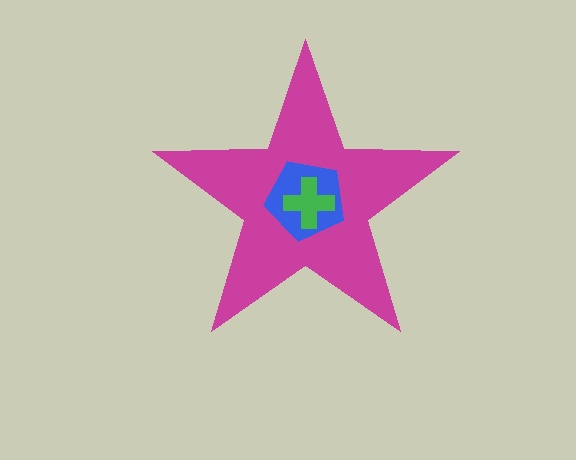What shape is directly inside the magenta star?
The blue pentagon.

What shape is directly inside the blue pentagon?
The green cross.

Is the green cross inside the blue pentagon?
Yes.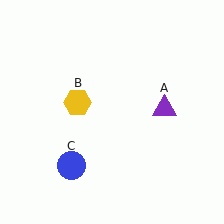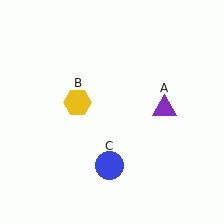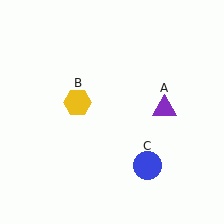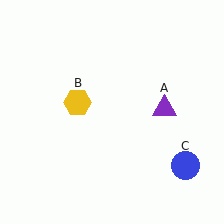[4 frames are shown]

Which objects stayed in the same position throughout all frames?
Purple triangle (object A) and yellow hexagon (object B) remained stationary.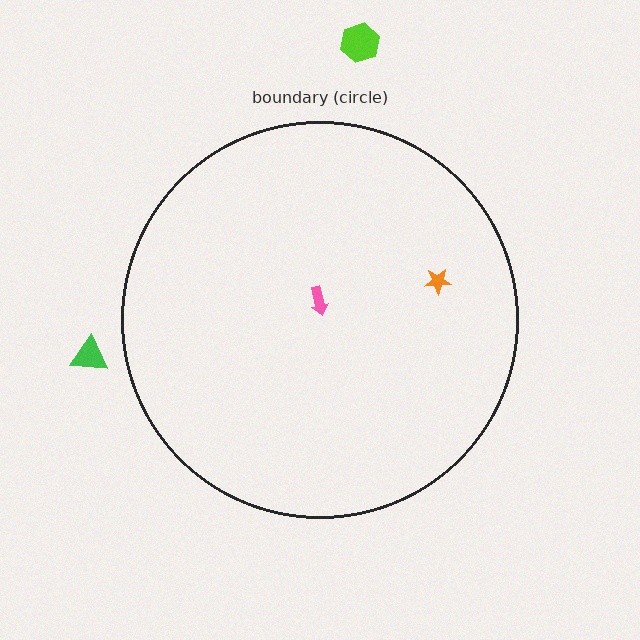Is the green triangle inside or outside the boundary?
Outside.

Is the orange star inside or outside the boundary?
Inside.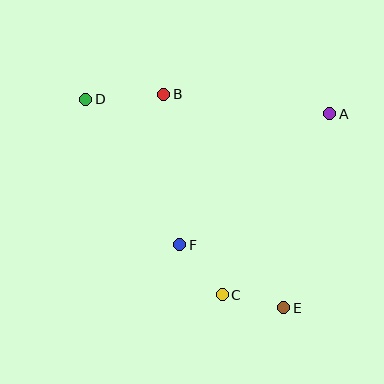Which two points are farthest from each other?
Points D and E are farthest from each other.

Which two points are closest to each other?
Points C and E are closest to each other.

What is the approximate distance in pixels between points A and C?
The distance between A and C is approximately 211 pixels.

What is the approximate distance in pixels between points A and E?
The distance between A and E is approximately 200 pixels.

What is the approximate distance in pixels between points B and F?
The distance between B and F is approximately 151 pixels.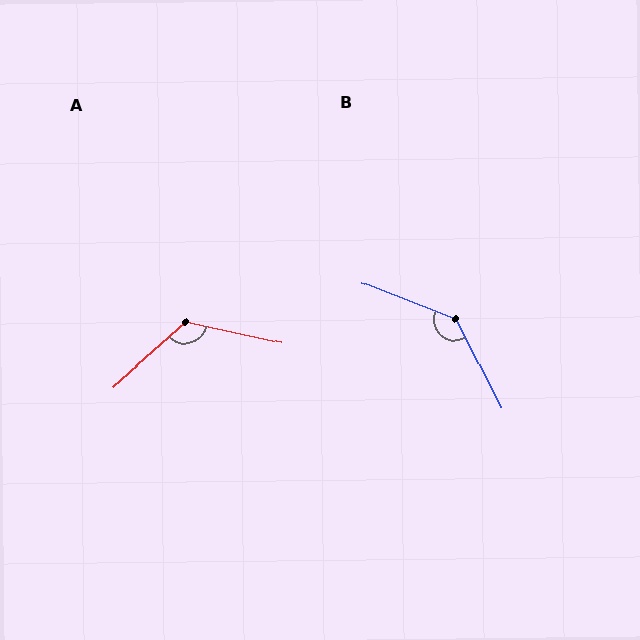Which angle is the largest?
B, at approximately 138 degrees.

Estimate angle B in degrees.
Approximately 138 degrees.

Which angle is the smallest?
A, at approximately 126 degrees.